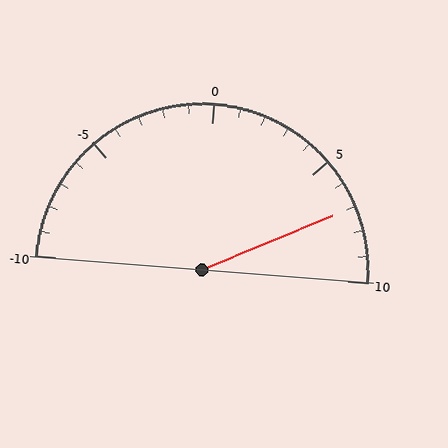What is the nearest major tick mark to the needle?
The nearest major tick mark is 5.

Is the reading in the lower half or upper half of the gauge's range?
The reading is in the upper half of the range (-10 to 10).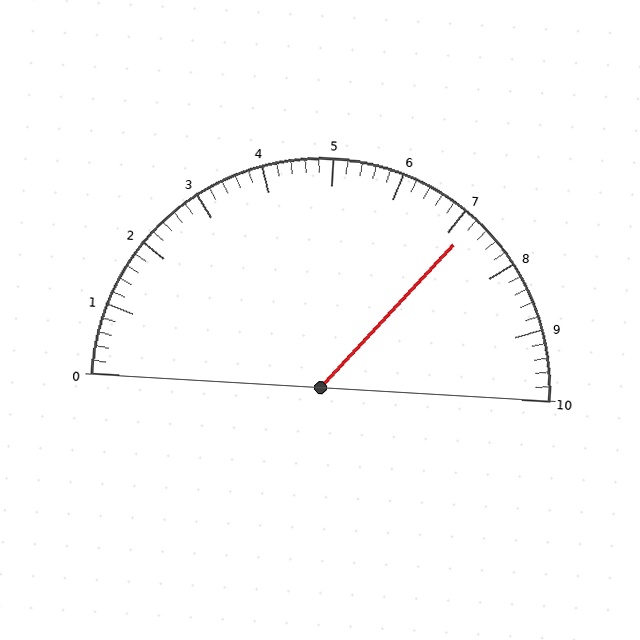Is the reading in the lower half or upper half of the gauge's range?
The reading is in the upper half of the range (0 to 10).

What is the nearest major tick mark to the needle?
The nearest major tick mark is 7.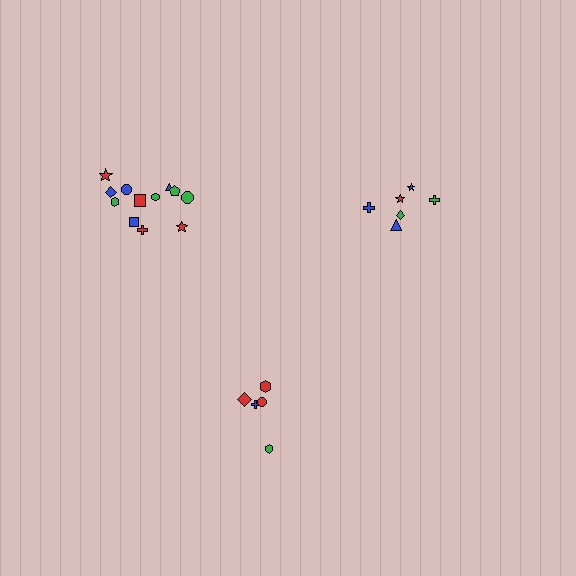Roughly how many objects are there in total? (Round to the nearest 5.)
Roughly 25 objects in total.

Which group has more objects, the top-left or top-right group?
The top-left group.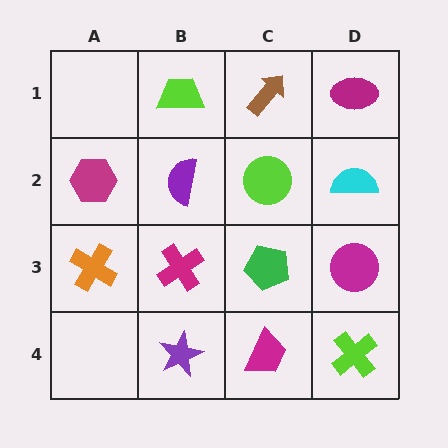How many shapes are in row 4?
3 shapes.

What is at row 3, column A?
An orange cross.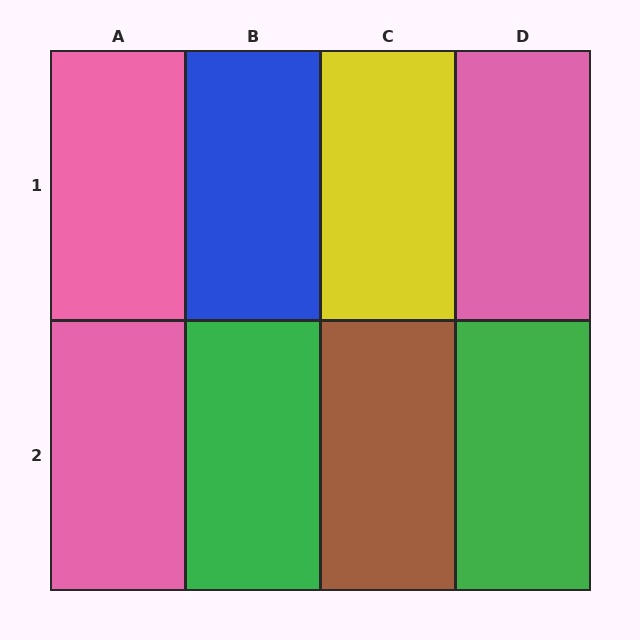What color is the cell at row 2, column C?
Brown.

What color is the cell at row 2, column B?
Green.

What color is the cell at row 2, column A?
Pink.